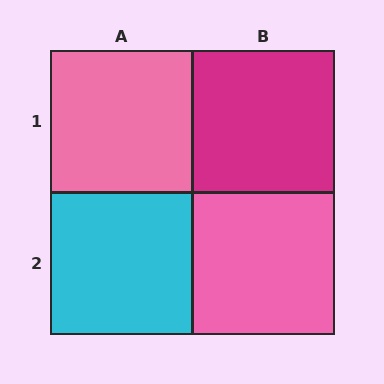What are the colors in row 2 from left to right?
Cyan, pink.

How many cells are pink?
2 cells are pink.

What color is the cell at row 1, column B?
Magenta.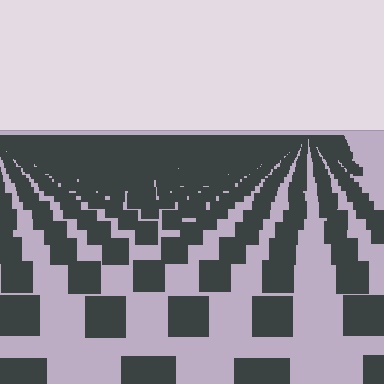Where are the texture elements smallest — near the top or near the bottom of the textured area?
Near the top.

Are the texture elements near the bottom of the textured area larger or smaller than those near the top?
Larger. Near the bottom, elements are closer to the viewer and appear at a bigger on-screen size.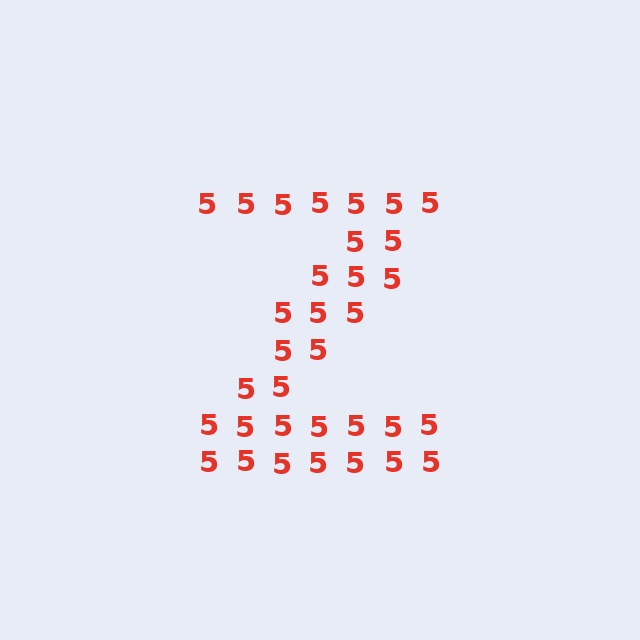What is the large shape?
The large shape is the letter Z.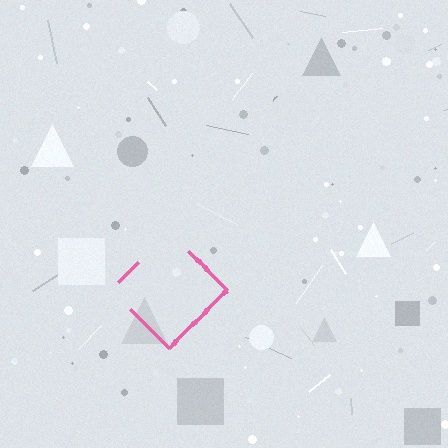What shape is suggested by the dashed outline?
The dashed outline suggests a diamond.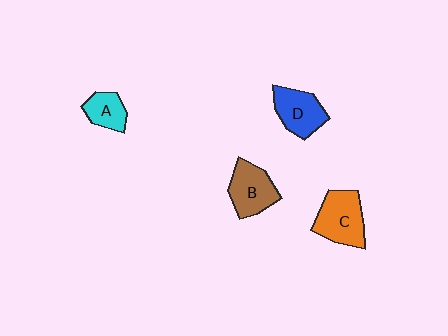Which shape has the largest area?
Shape C (orange).